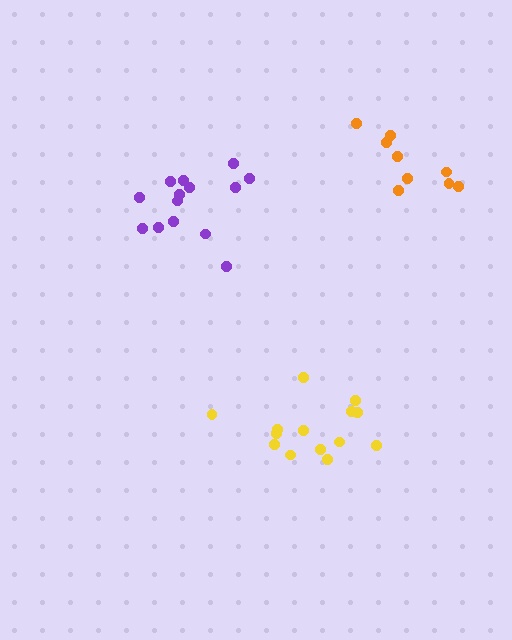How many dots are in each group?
Group 1: 14 dots, Group 2: 14 dots, Group 3: 9 dots (37 total).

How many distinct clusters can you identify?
There are 3 distinct clusters.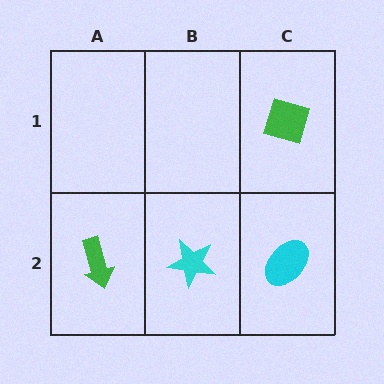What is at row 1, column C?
A green diamond.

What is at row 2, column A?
A green arrow.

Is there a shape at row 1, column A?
No, that cell is empty.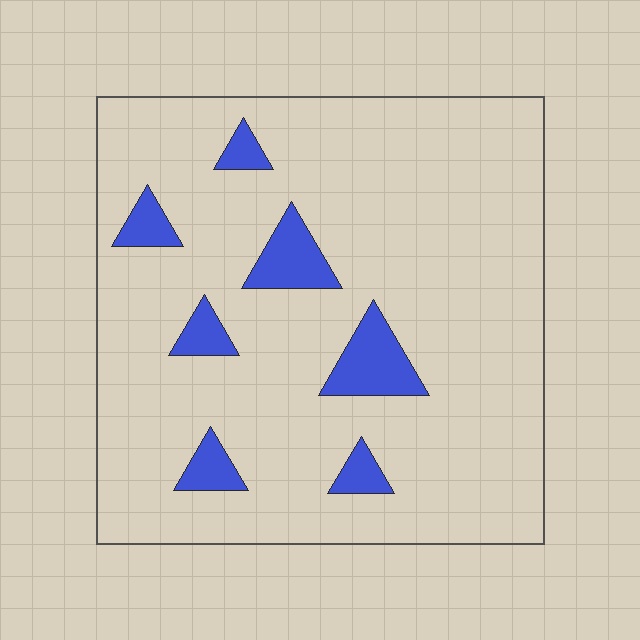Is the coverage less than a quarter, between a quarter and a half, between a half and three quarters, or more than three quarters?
Less than a quarter.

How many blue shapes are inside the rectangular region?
7.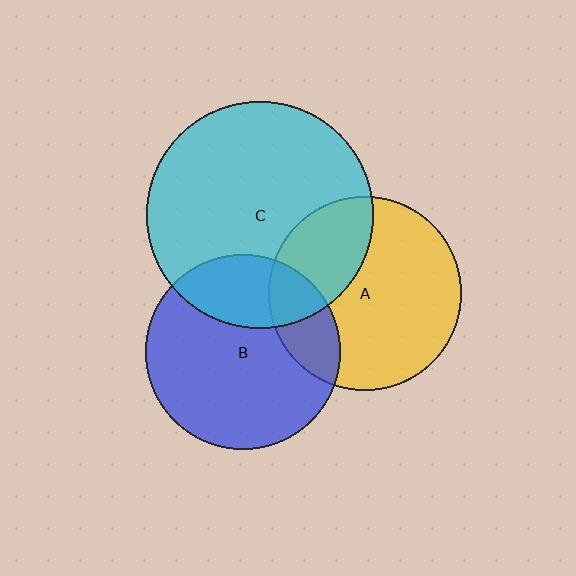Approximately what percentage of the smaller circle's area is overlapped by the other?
Approximately 25%.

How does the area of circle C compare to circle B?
Approximately 1.4 times.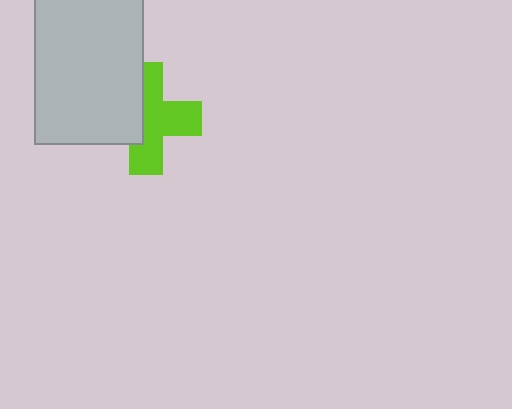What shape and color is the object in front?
The object in front is a light gray rectangle.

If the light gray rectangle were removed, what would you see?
You would see the complete lime cross.